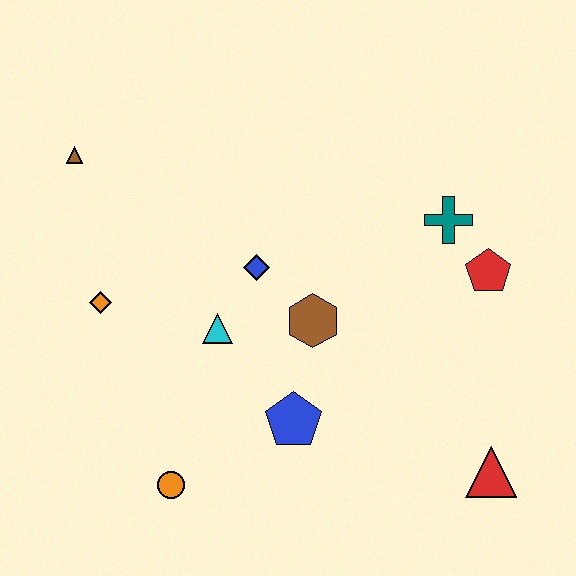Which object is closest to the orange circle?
The blue pentagon is closest to the orange circle.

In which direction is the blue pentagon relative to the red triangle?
The blue pentagon is to the left of the red triangle.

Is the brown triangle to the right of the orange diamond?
No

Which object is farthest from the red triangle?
The brown triangle is farthest from the red triangle.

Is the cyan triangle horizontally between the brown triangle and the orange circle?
No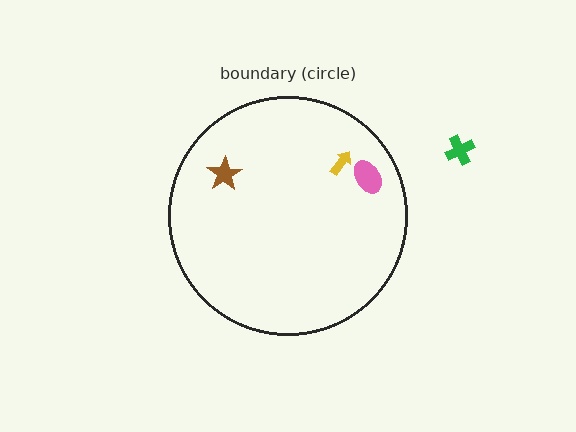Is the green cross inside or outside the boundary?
Outside.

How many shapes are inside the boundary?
3 inside, 1 outside.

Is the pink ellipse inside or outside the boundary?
Inside.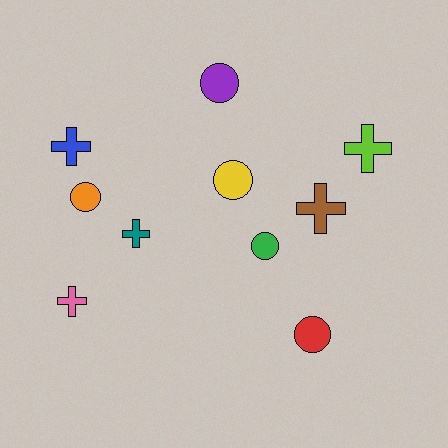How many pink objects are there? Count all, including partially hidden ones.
There is 1 pink object.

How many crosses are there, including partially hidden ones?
There are 5 crosses.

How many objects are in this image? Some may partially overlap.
There are 10 objects.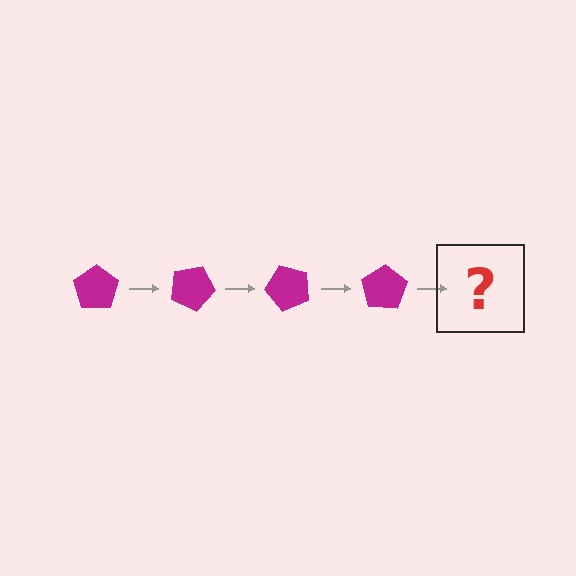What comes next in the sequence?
The next element should be a magenta pentagon rotated 100 degrees.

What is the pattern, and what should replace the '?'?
The pattern is that the pentagon rotates 25 degrees each step. The '?' should be a magenta pentagon rotated 100 degrees.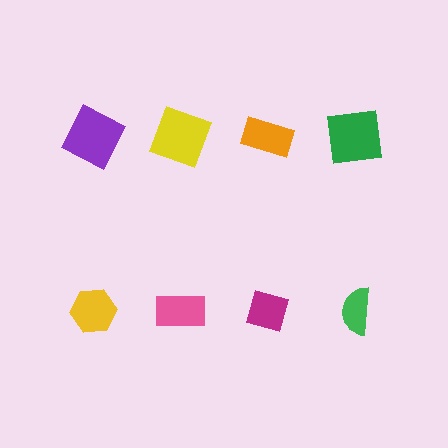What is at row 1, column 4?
A green square.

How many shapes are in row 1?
4 shapes.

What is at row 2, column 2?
A pink rectangle.